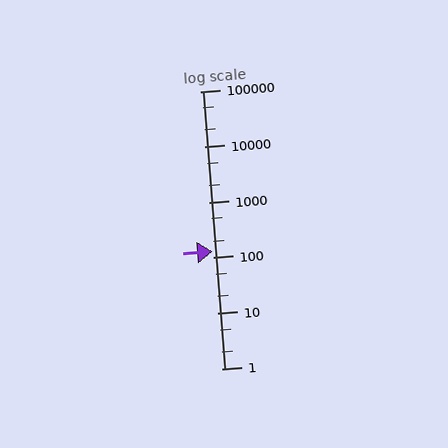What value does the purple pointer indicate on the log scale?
The pointer indicates approximately 130.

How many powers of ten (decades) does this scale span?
The scale spans 5 decades, from 1 to 100000.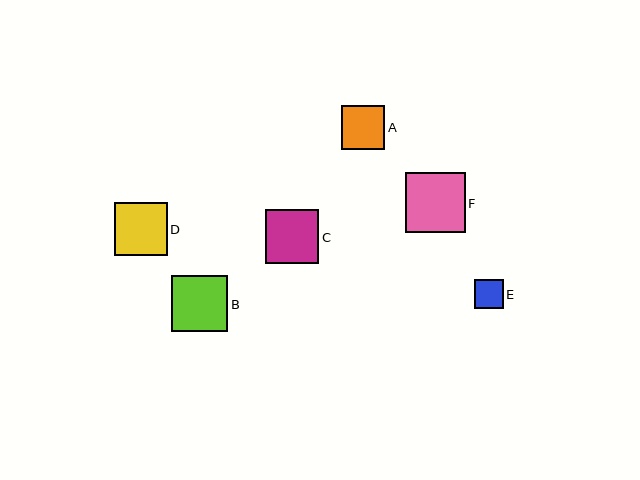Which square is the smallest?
Square E is the smallest with a size of approximately 29 pixels.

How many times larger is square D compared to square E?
Square D is approximately 1.8 times the size of square E.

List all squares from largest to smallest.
From largest to smallest: F, B, C, D, A, E.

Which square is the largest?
Square F is the largest with a size of approximately 60 pixels.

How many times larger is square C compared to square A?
Square C is approximately 1.2 times the size of square A.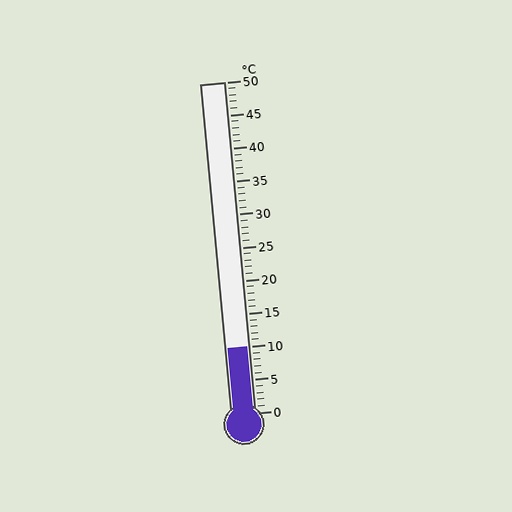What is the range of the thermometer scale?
The thermometer scale ranges from 0°C to 50°C.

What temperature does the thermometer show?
The thermometer shows approximately 10°C.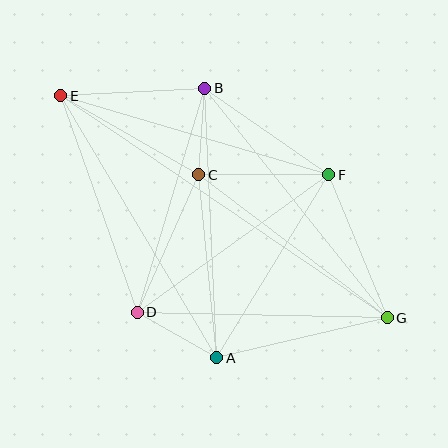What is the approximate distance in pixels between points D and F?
The distance between D and F is approximately 236 pixels.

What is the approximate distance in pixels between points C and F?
The distance between C and F is approximately 130 pixels.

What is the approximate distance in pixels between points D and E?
The distance between D and E is approximately 230 pixels.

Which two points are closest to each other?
Points B and C are closest to each other.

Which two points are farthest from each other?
Points E and G are farthest from each other.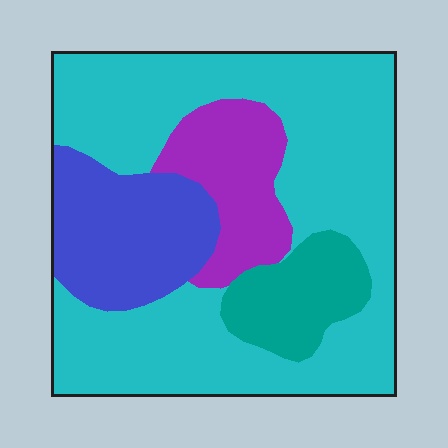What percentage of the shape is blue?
Blue covers 17% of the shape.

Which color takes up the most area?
Cyan, at roughly 60%.